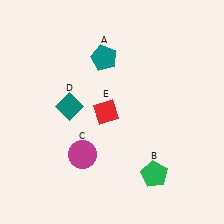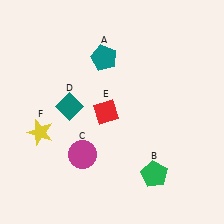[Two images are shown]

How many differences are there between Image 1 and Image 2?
There is 1 difference between the two images.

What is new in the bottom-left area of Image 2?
A yellow star (F) was added in the bottom-left area of Image 2.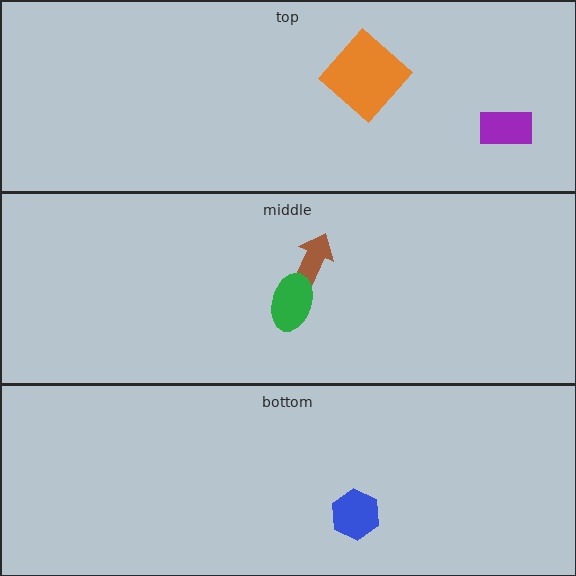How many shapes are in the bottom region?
1.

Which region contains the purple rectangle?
The top region.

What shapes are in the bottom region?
The blue hexagon.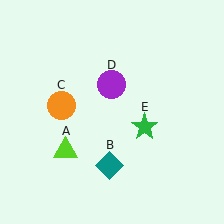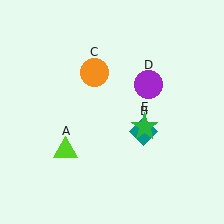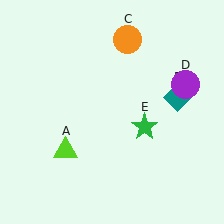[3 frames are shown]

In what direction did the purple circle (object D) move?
The purple circle (object D) moved right.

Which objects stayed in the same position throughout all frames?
Lime triangle (object A) and green star (object E) remained stationary.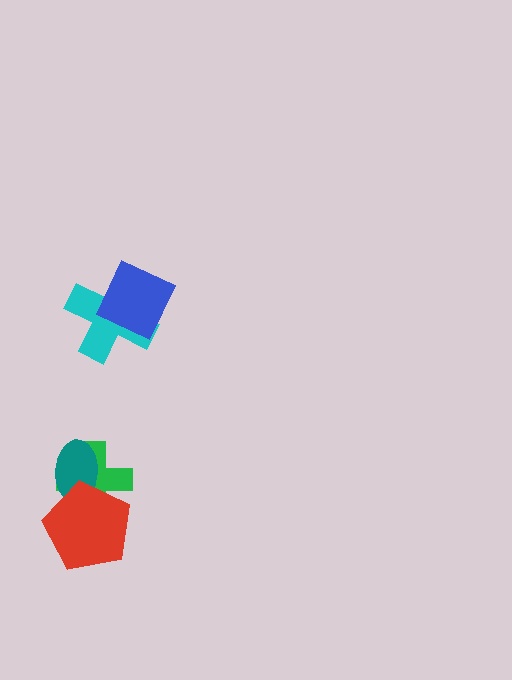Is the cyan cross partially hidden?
Yes, it is partially covered by another shape.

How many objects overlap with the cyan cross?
1 object overlaps with the cyan cross.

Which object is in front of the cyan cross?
The blue square is in front of the cyan cross.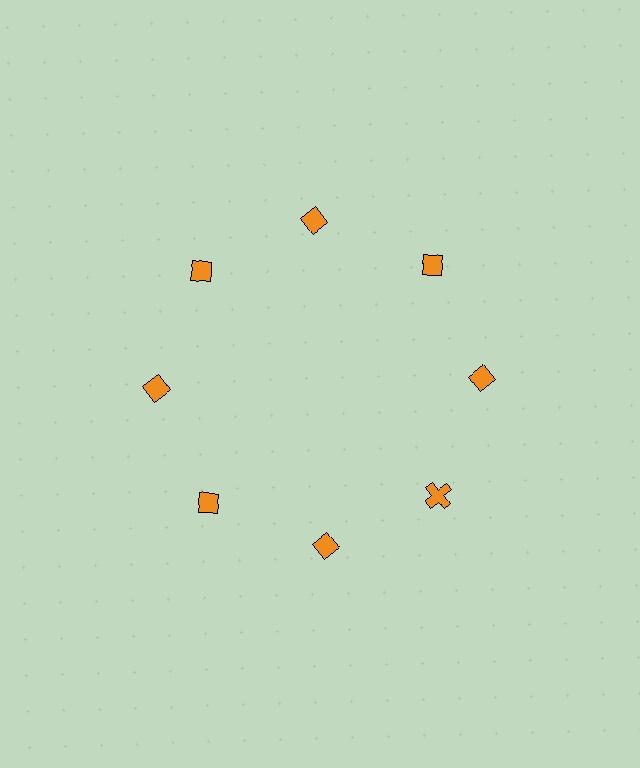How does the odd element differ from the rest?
It has a different shape: cross instead of diamond.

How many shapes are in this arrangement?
There are 8 shapes arranged in a ring pattern.